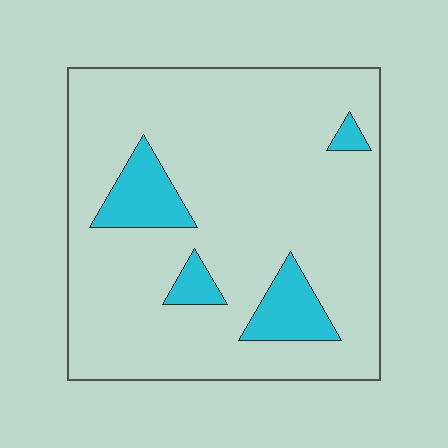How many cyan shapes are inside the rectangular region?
4.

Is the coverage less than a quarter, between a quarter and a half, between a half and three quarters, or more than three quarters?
Less than a quarter.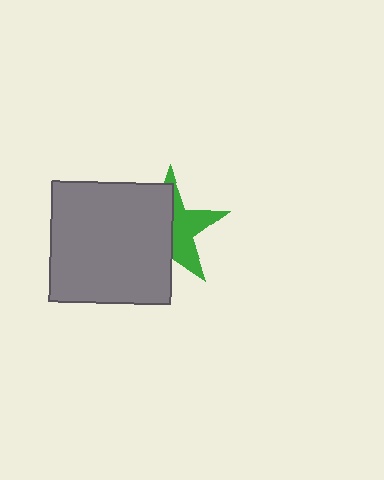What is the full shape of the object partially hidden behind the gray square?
The partially hidden object is a green star.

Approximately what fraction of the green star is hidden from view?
Roughly 56% of the green star is hidden behind the gray square.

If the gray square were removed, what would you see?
You would see the complete green star.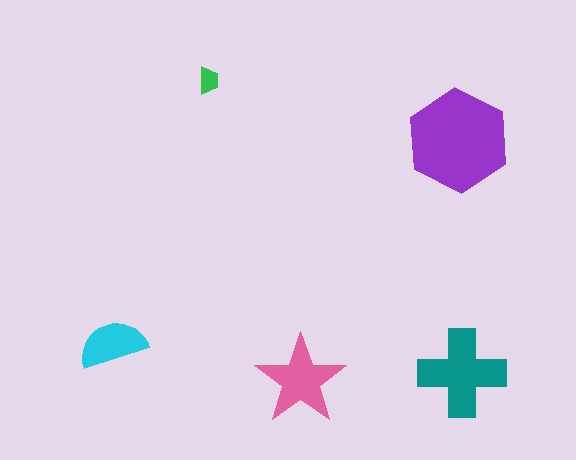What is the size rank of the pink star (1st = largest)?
3rd.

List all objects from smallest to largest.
The green trapezoid, the cyan semicircle, the pink star, the teal cross, the purple hexagon.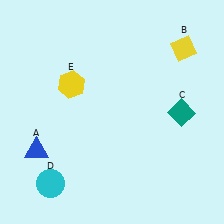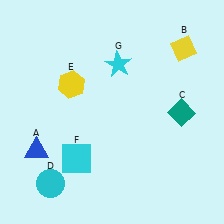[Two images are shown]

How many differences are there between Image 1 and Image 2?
There are 2 differences between the two images.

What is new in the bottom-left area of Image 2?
A cyan square (F) was added in the bottom-left area of Image 2.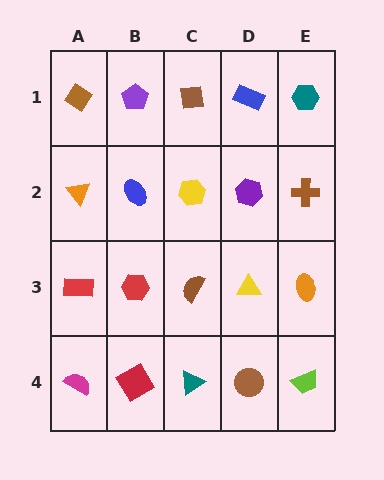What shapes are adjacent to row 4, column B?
A red hexagon (row 3, column B), a magenta semicircle (row 4, column A), a teal triangle (row 4, column C).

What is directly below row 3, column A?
A magenta semicircle.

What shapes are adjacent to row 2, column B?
A purple pentagon (row 1, column B), a red hexagon (row 3, column B), an orange triangle (row 2, column A), a yellow hexagon (row 2, column C).